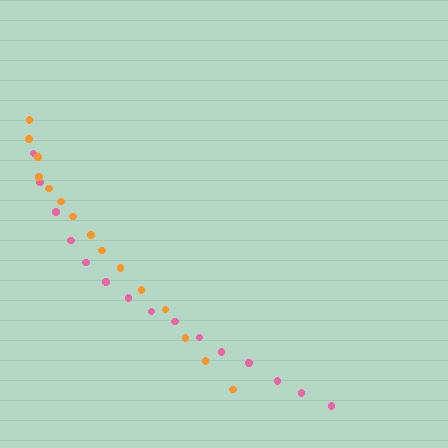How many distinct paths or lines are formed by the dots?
There are 2 distinct paths.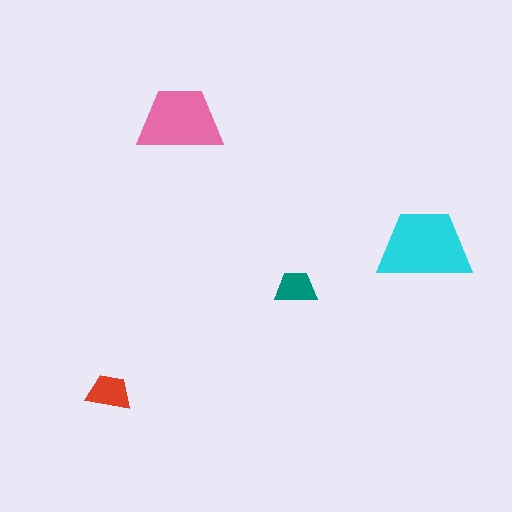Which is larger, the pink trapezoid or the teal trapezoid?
The pink one.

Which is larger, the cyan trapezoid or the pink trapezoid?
The cyan one.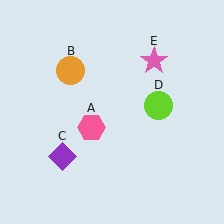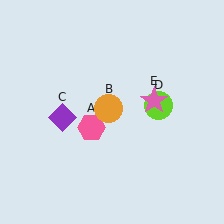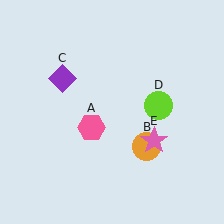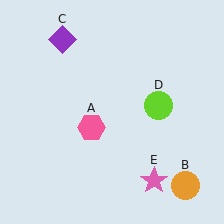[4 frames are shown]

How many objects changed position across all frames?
3 objects changed position: orange circle (object B), purple diamond (object C), pink star (object E).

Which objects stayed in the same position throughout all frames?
Pink hexagon (object A) and lime circle (object D) remained stationary.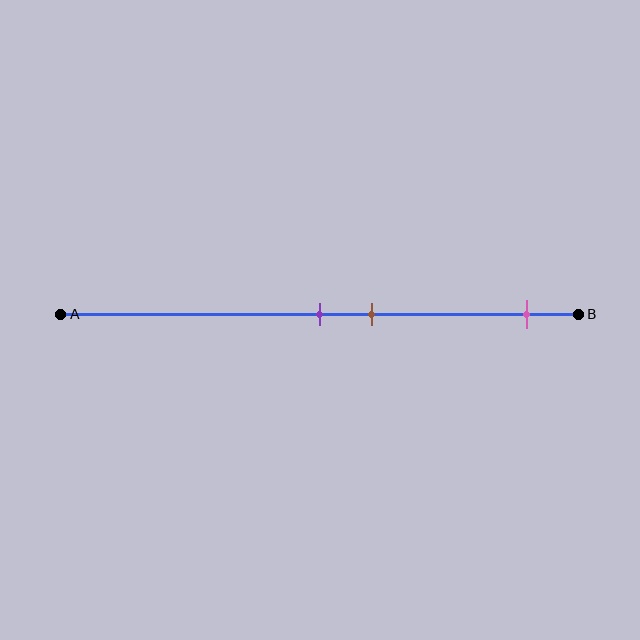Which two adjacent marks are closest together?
The purple and brown marks are the closest adjacent pair.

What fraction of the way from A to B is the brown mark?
The brown mark is approximately 60% (0.6) of the way from A to B.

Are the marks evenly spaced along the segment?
No, the marks are not evenly spaced.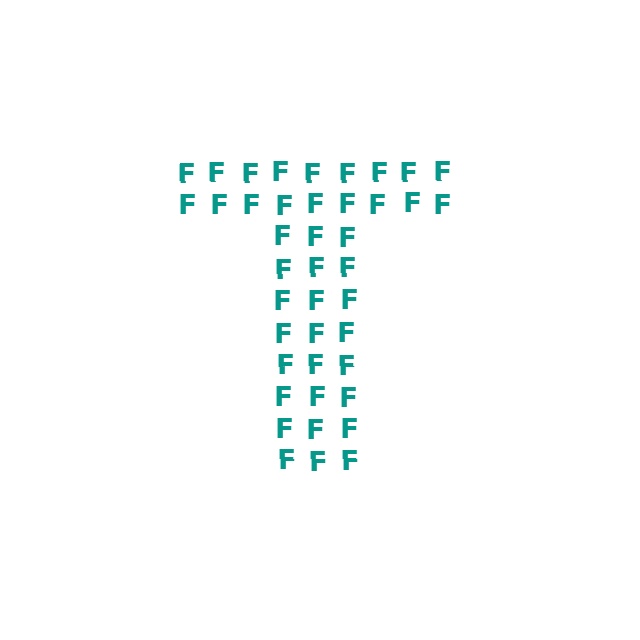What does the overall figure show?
The overall figure shows the letter T.